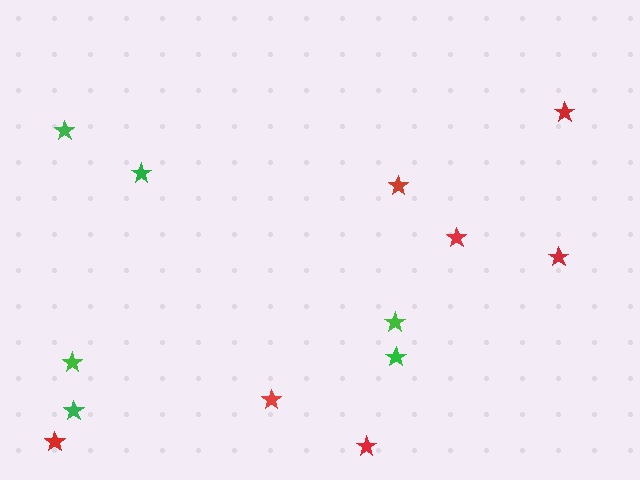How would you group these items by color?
There are 2 groups: one group of green stars (6) and one group of red stars (7).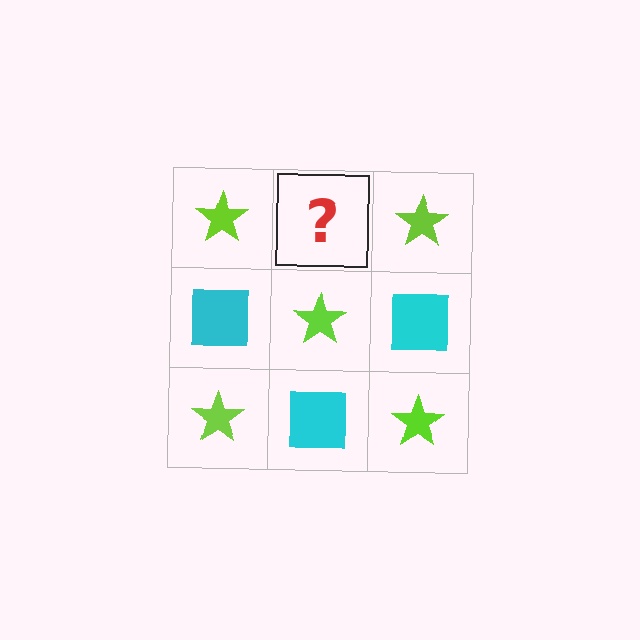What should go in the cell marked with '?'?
The missing cell should contain a cyan square.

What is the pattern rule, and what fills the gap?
The rule is that it alternates lime star and cyan square in a checkerboard pattern. The gap should be filled with a cyan square.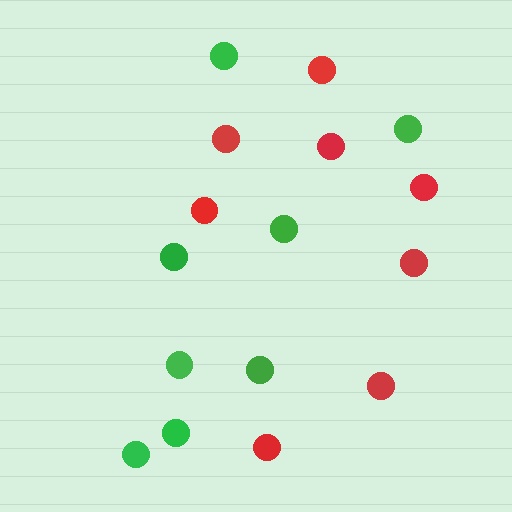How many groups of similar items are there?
There are 2 groups: one group of green circles (8) and one group of red circles (8).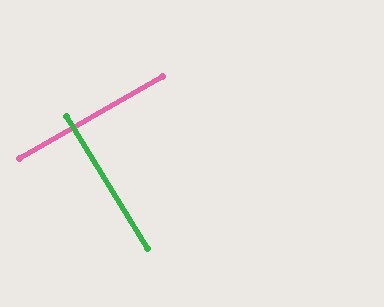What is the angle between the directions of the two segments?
Approximately 88 degrees.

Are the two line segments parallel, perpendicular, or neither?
Perpendicular — they meet at approximately 88°.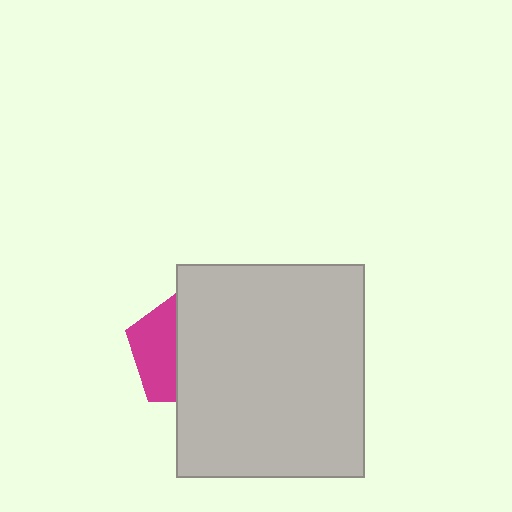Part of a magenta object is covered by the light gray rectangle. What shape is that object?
It is a pentagon.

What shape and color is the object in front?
The object in front is a light gray rectangle.